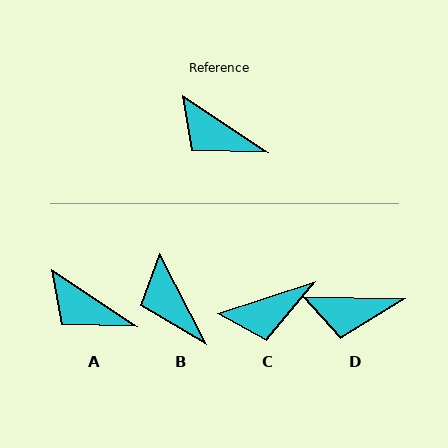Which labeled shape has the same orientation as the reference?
A.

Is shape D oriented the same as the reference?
No, it is off by about 32 degrees.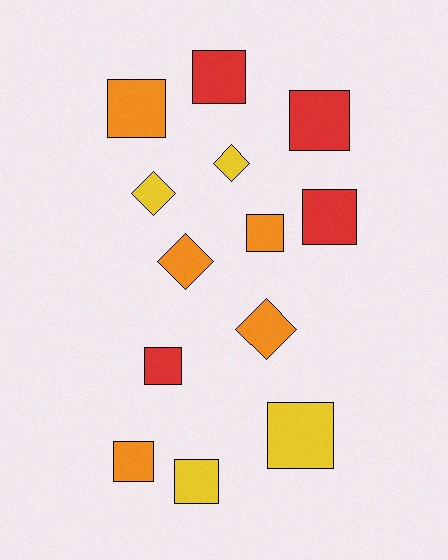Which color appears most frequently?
Orange, with 5 objects.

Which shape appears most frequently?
Square, with 9 objects.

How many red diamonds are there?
There are no red diamonds.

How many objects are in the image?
There are 13 objects.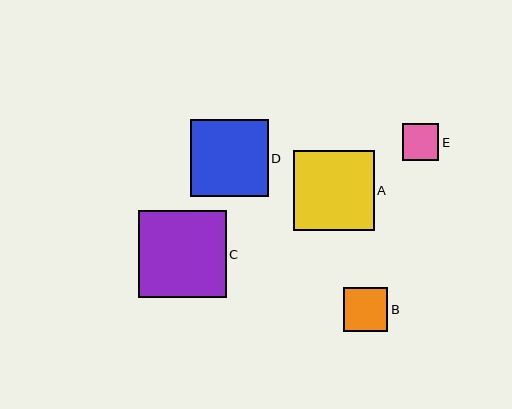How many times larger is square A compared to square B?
Square A is approximately 1.8 times the size of square B.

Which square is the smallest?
Square E is the smallest with a size of approximately 37 pixels.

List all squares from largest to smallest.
From largest to smallest: C, A, D, B, E.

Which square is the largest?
Square C is the largest with a size of approximately 87 pixels.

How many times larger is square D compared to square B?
Square D is approximately 1.7 times the size of square B.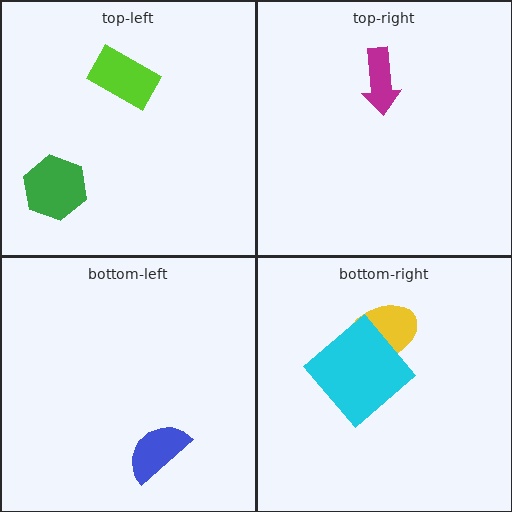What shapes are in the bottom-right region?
The yellow ellipse, the cyan diamond.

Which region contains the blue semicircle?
The bottom-left region.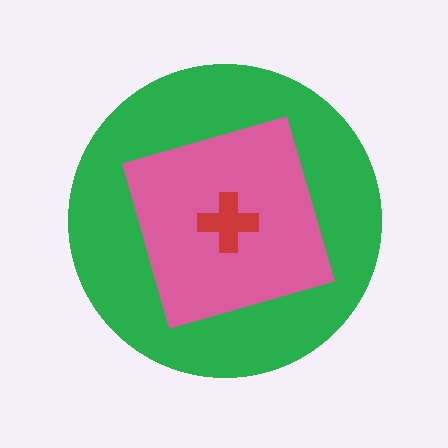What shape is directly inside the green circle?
The pink diamond.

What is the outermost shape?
The green circle.